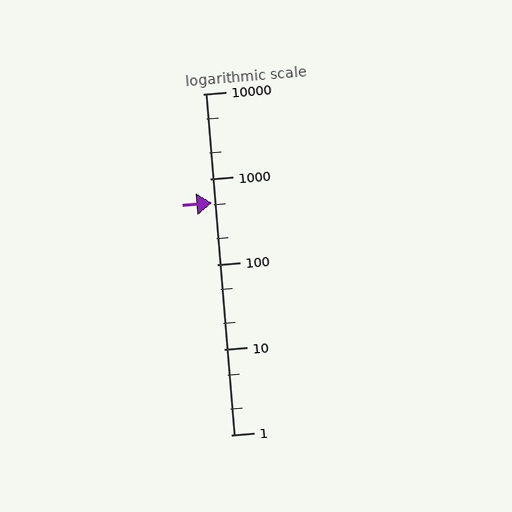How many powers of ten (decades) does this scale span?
The scale spans 4 decades, from 1 to 10000.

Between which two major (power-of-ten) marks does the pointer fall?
The pointer is between 100 and 1000.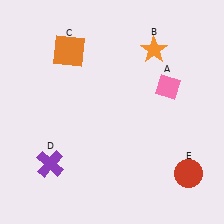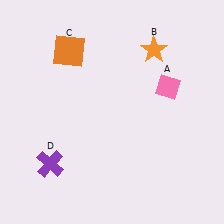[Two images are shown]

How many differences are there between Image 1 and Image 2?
There is 1 difference between the two images.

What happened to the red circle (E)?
The red circle (E) was removed in Image 2. It was in the bottom-right area of Image 1.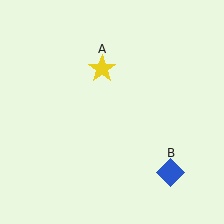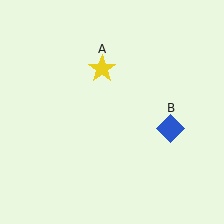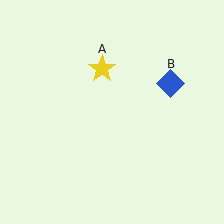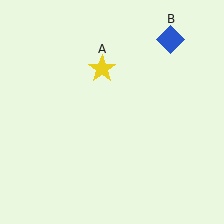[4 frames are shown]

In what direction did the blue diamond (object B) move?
The blue diamond (object B) moved up.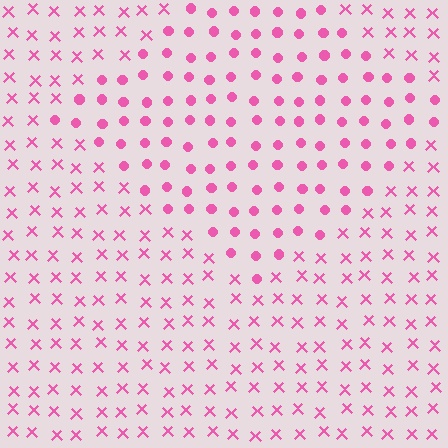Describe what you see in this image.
The image is filled with small pink elements arranged in a uniform grid. A diamond-shaped region contains circles, while the surrounding area contains X marks. The boundary is defined purely by the change in element shape.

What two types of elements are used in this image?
The image uses circles inside the diamond region and X marks outside it.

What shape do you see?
I see a diamond.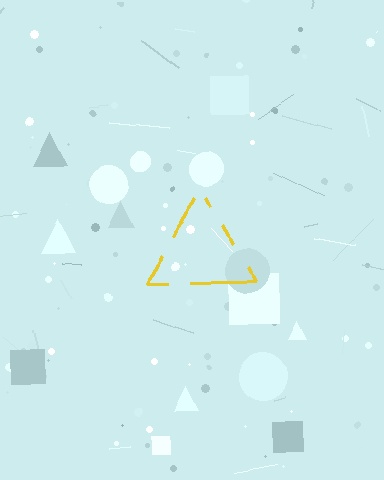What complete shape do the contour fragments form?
The contour fragments form a triangle.